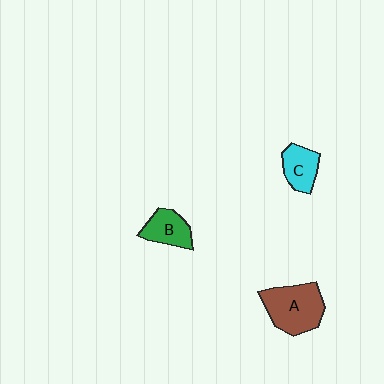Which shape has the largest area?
Shape A (brown).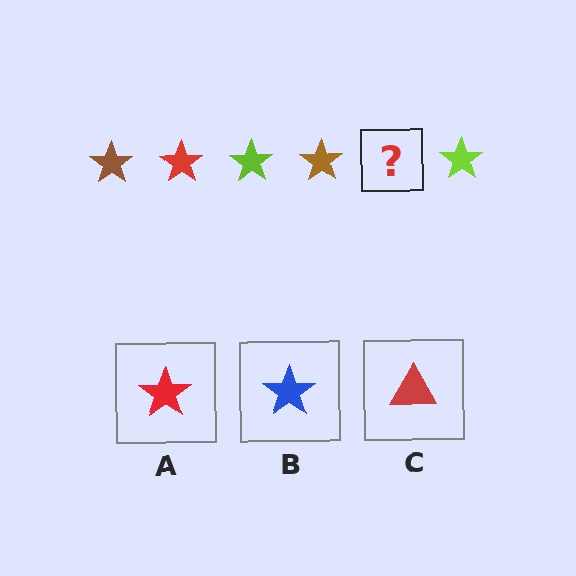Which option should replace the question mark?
Option A.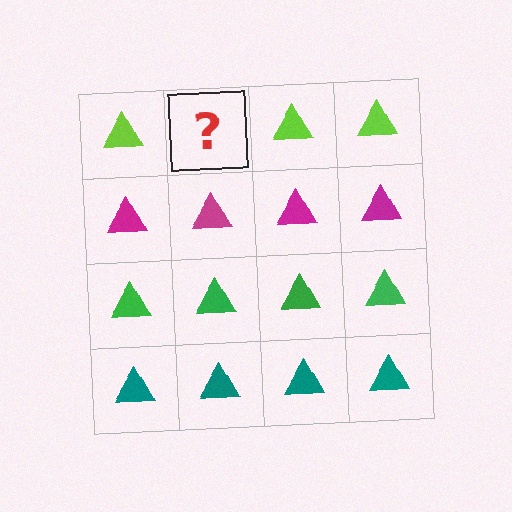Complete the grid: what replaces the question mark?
The question mark should be replaced with a lime triangle.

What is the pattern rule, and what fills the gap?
The rule is that each row has a consistent color. The gap should be filled with a lime triangle.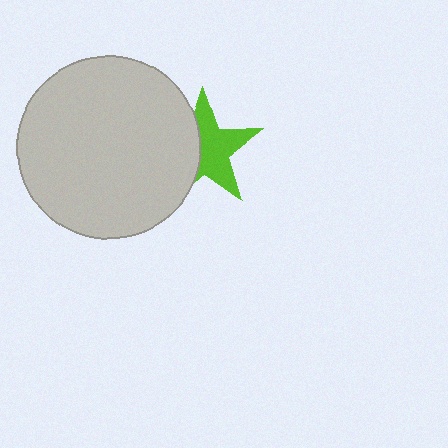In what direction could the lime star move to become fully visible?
The lime star could move right. That would shift it out from behind the light gray circle entirely.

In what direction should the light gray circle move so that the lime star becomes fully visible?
The light gray circle should move left. That is the shortest direction to clear the overlap and leave the lime star fully visible.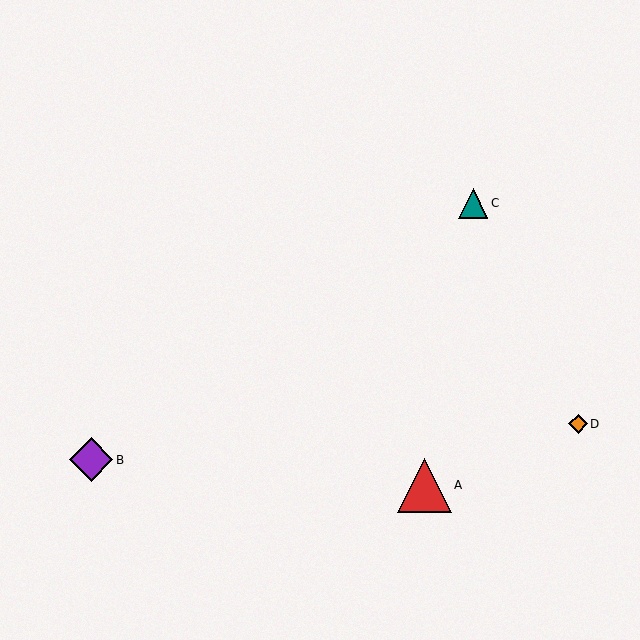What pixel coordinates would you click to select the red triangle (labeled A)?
Click at (424, 485) to select the red triangle A.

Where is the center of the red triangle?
The center of the red triangle is at (424, 485).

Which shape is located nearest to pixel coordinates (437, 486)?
The red triangle (labeled A) at (424, 485) is nearest to that location.